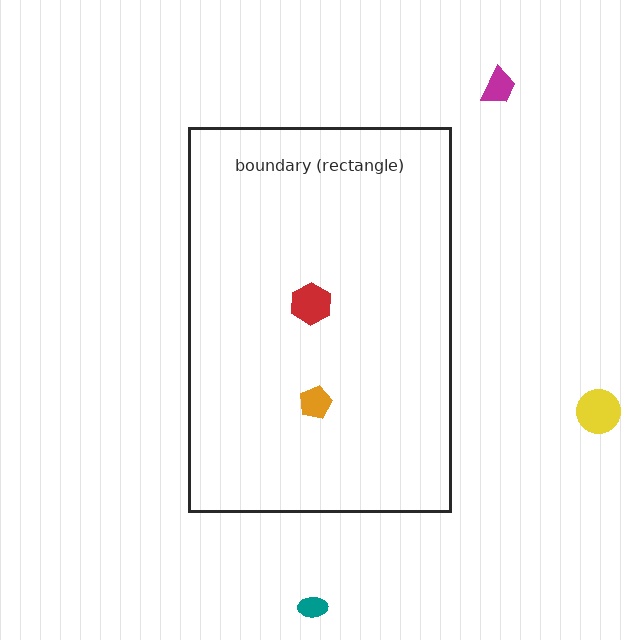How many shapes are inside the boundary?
2 inside, 3 outside.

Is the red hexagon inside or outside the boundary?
Inside.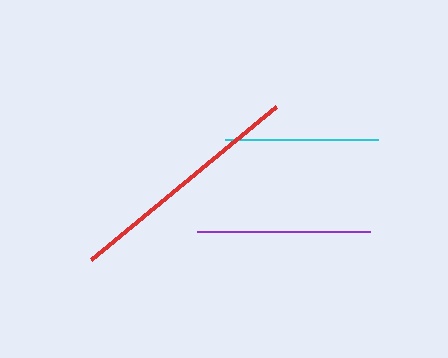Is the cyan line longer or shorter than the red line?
The red line is longer than the cyan line.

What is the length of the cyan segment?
The cyan segment is approximately 154 pixels long.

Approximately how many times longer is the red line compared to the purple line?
The red line is approximately 1.4 times the length of the purple line.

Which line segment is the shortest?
The cyan line is the shortest at approximately 154 pixels.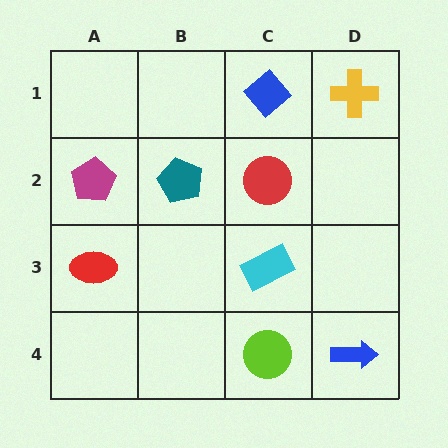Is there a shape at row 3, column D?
No, that cell is empty.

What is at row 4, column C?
A lime circle.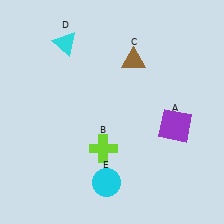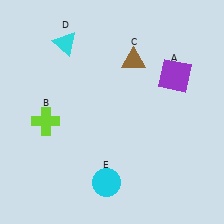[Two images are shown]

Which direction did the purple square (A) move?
The purple square (A) moved up.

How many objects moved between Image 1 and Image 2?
2 objects moved between the two images.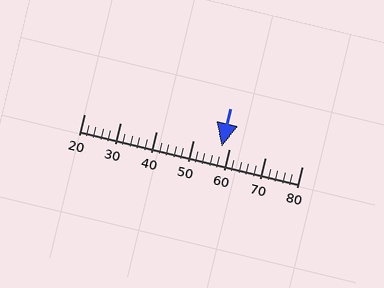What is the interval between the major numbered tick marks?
The major tick marks are spaced 10 units apart.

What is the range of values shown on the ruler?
The ruler shows values from 20 to 80.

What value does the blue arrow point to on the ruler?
The blue arrow points to approximately 58.